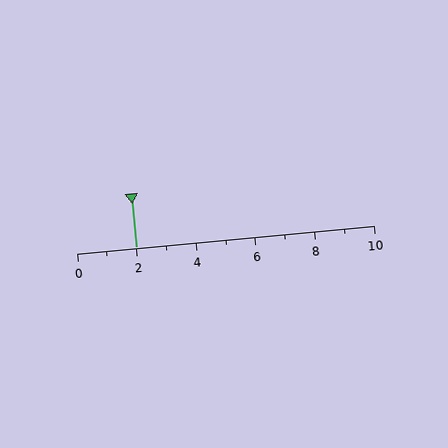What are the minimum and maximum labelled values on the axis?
The axis runs from 0 to 10.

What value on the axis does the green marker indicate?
The marker indicates approximately 2.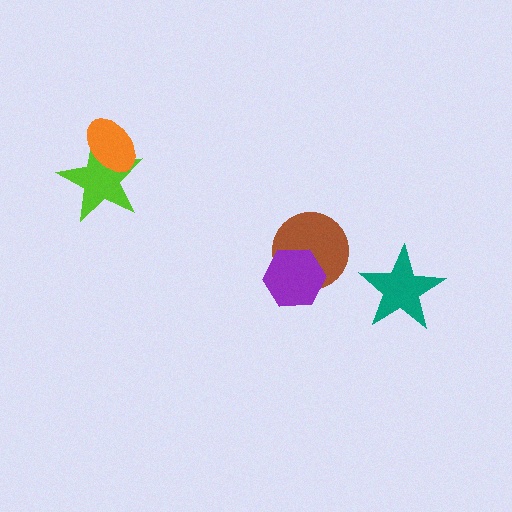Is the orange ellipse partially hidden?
No, no other shape covers it.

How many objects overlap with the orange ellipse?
1 object overlaps with the orange ellipse.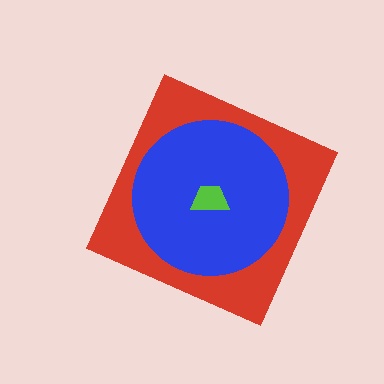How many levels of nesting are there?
3.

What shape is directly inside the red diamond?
The blue circle.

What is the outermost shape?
The red diamond.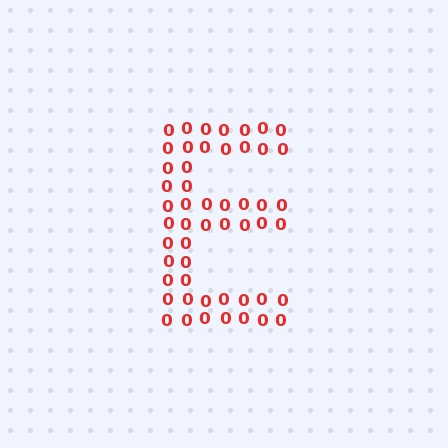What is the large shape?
The large shape is the letter E.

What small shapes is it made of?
It is made of small digit 0's.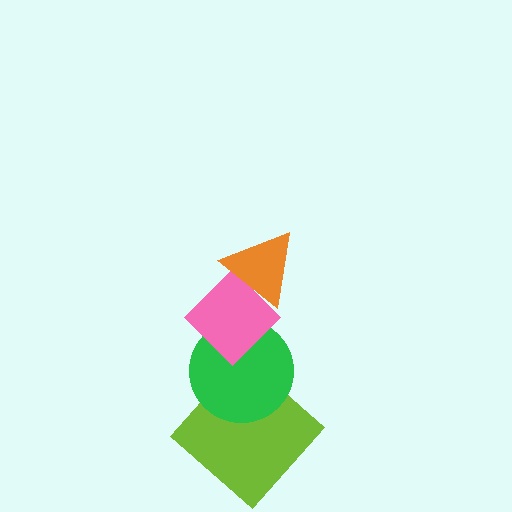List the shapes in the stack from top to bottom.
From top to bottom: the orange triangle, the pink diamond, the green circle, the lime diamond.